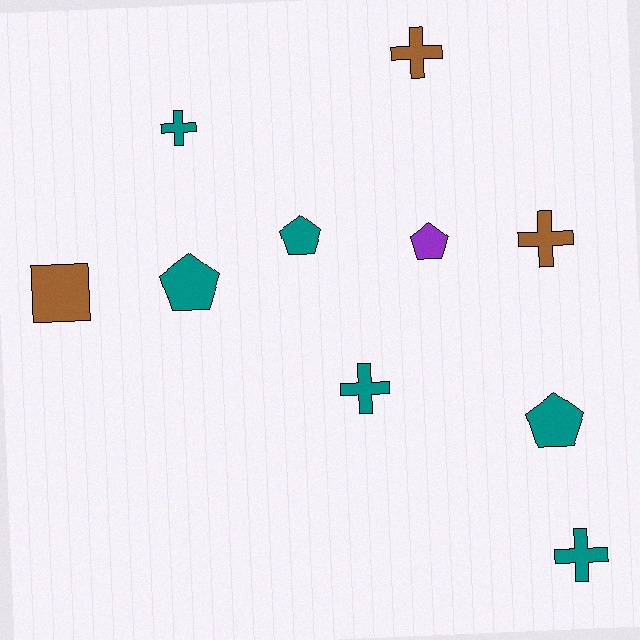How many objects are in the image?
There are 10 objects.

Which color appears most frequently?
Teal, with 6 objects.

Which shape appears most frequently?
Cross, with 5 objects.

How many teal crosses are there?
There are 3 teal crosses.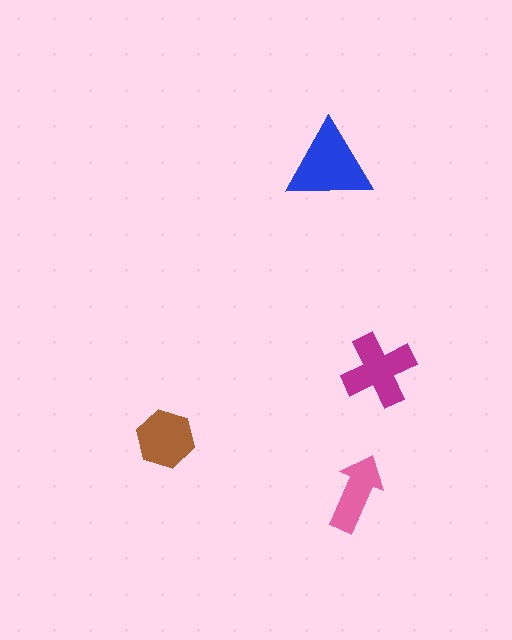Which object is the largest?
The blue triangle.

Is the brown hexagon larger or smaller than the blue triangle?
Smaller.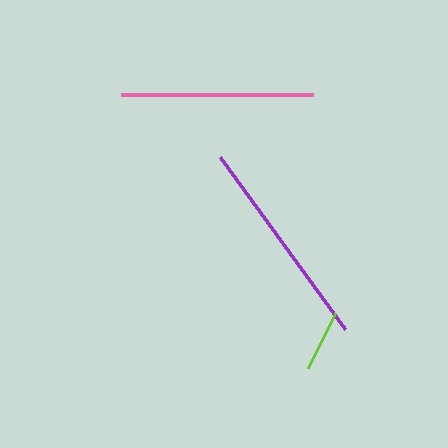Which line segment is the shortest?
The lime line is the shortest at approximately 61 pixels.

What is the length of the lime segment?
The lime segment is approximately 61 pixels long.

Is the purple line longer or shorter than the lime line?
The purple line is longer than the lime line.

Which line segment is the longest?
The purple line is the longest at approximately 212 pixels.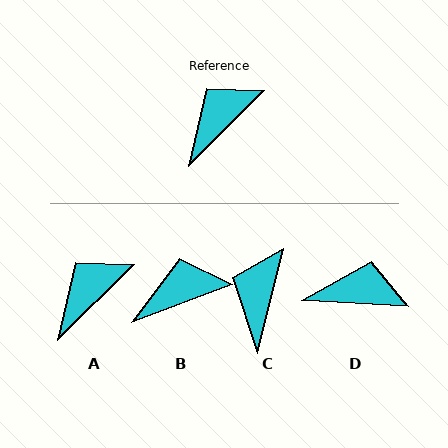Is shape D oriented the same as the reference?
No, it is off by about 48 degrees.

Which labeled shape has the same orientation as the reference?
A.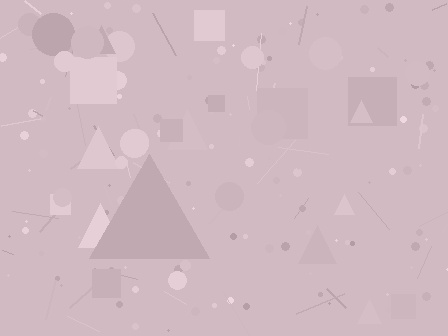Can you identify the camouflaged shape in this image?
The camouflaged shape is a triangle.